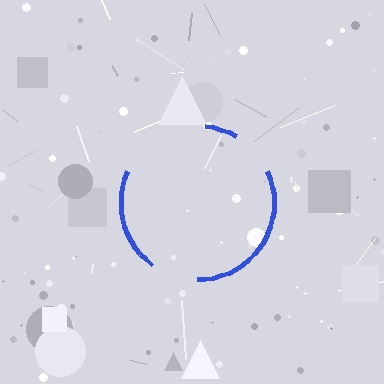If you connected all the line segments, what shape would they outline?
They would outline a circle.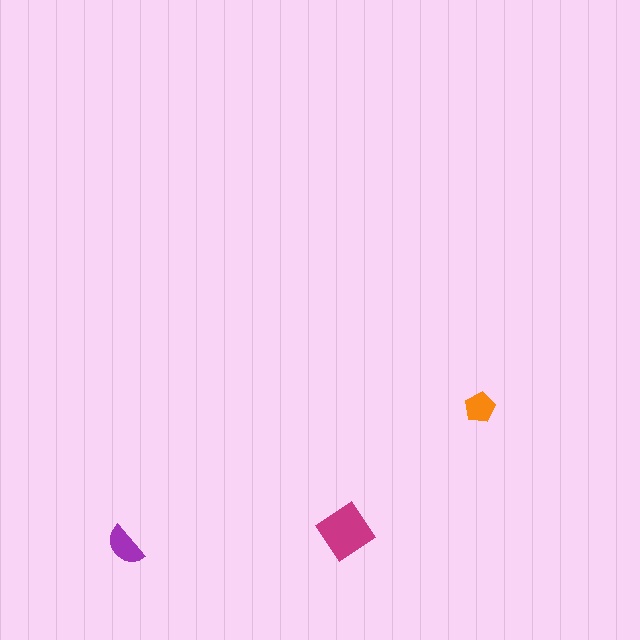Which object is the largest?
The magenta diamond.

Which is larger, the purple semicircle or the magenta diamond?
The magenta diamond.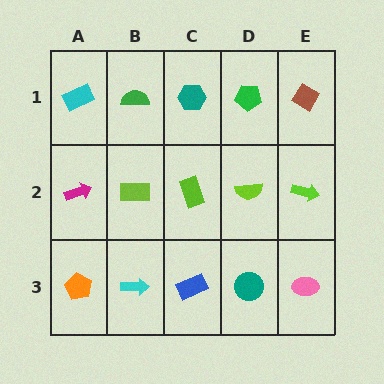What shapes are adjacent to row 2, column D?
A green pentagon (row 1, column D), a teal circle (row 3, column D), a lime rectangle (row 2, column C), a lime arrow (row 2, column E).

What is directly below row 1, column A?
A magenta arrow.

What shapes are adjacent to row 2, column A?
A cyan rectangle (row 1, column A), an orange pentagon (row 3, column A), a lime rectangle (row 2, column B).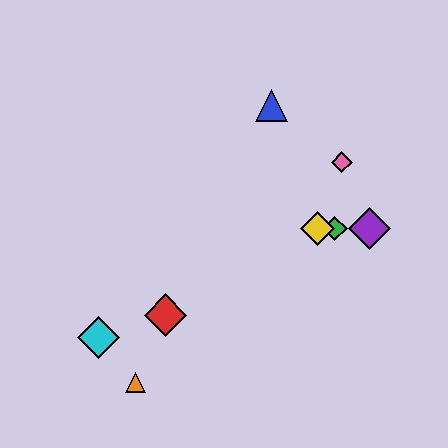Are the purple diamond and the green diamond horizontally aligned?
Yes, both are at y≈229.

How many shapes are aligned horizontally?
3 shapes (the green diamond, the yellow diamond, the purple diamond) are aligned horizontally.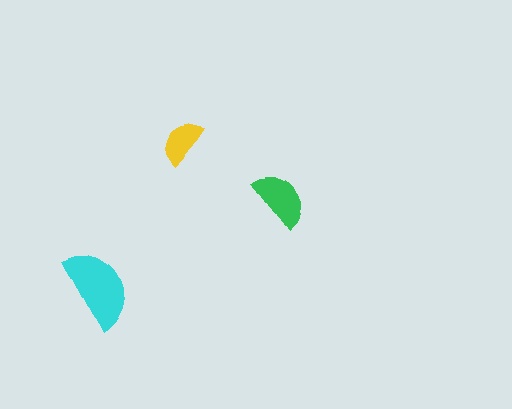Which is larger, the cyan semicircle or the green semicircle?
The cyan one.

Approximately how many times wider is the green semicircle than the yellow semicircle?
About 1.5 times wider.